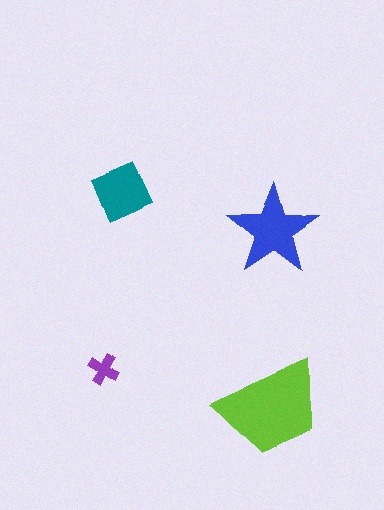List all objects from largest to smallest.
The lime trapezoid, the blue star, the teal diamond, the purple cross.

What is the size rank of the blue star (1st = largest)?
2nd.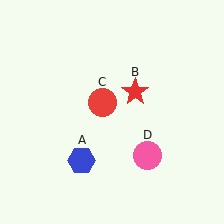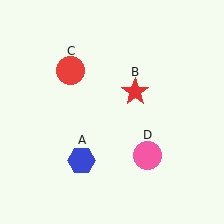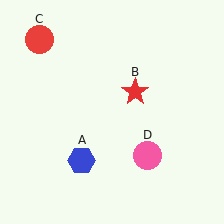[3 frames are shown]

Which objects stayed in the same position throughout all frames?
Blue hexagon (object A) and red star (object B) and pink circle (object D) remained stationary.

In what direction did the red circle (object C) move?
The red circle (object C) moved up and to the left.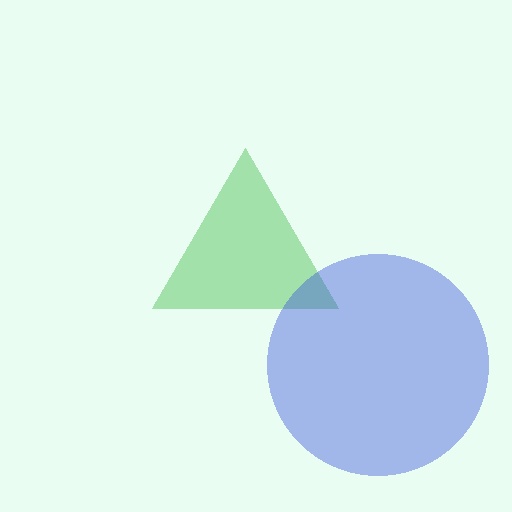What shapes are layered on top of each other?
The layered shapes are: a green triangle, a blue circle.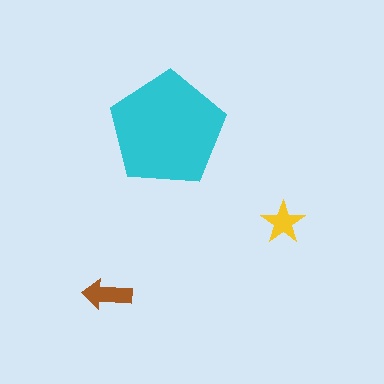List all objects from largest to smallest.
The cyan pentagon, the brown arrow, the yellow star.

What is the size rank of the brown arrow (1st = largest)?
2nd.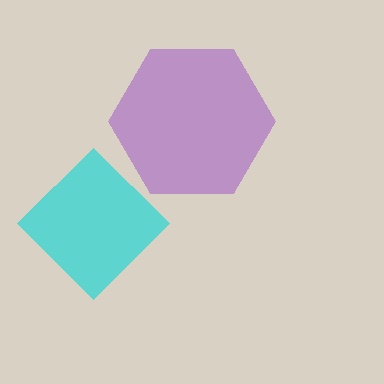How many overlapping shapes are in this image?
There are 2 overlapping shapes in the image.